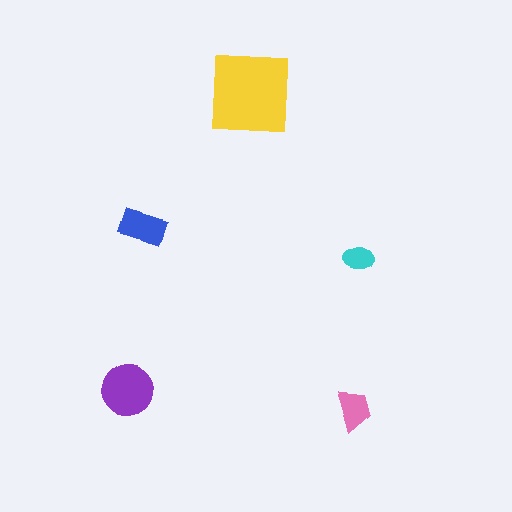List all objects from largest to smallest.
The yellow square, the purple circle, the blue rectangle, the pink trapezoid, the cyan ellipse.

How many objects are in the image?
There are 5 objects in the image.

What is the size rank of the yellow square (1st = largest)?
1st.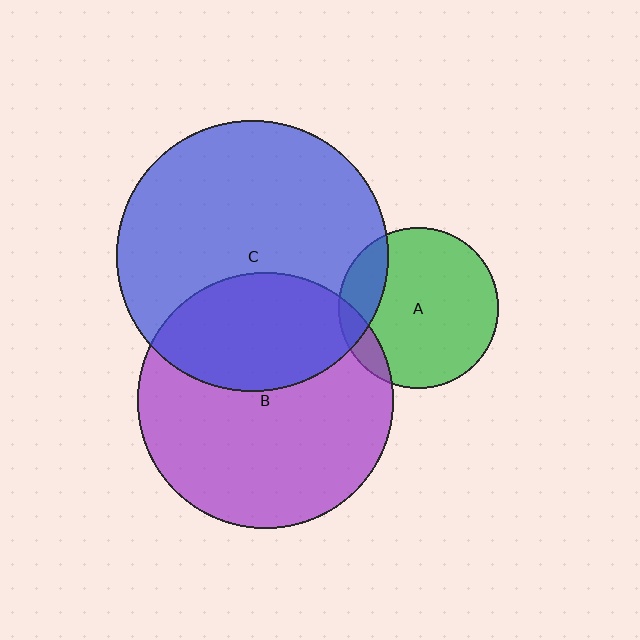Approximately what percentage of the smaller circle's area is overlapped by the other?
Approximately 15%.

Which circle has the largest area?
Circle C (blue).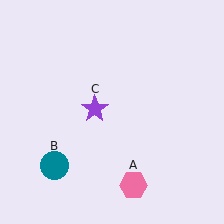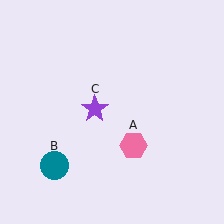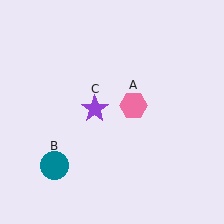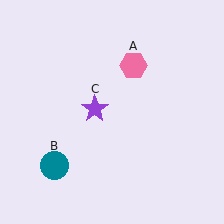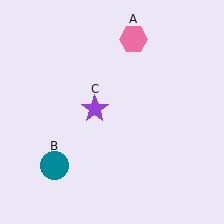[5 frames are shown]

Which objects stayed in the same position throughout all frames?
Teal circle (object B) and purple star (object C) remained stationary.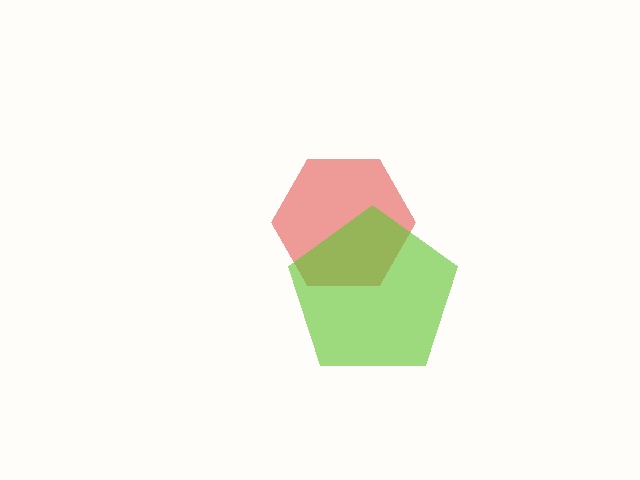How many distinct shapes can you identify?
There are 2 distinct shapes: a red hexagon, a lime pentagon.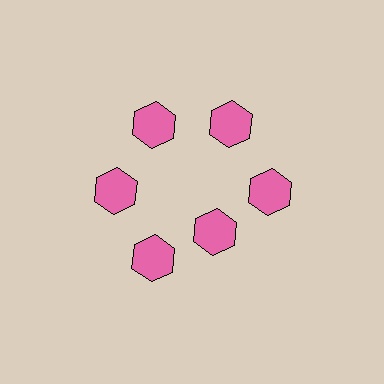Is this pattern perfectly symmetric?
No. The 6 pink hexagons are arranged in a ring, but one element near the 5 o'clock position is pulled inward toward the center, breaking the 6-fold rotational symmetry.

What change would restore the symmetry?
The symmetry would be restored by moving it outward, back onto the ring so that all 6 hexagons sit at equal angles and equal distance from the center.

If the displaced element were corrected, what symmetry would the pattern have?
It would have 6-fold rotational symmetry — the pattern would map onto itself every 60 degrees.